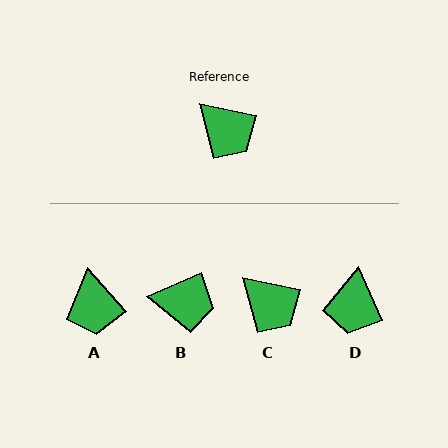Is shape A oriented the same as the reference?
No, it is off by about 37 degrees.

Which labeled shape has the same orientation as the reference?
C.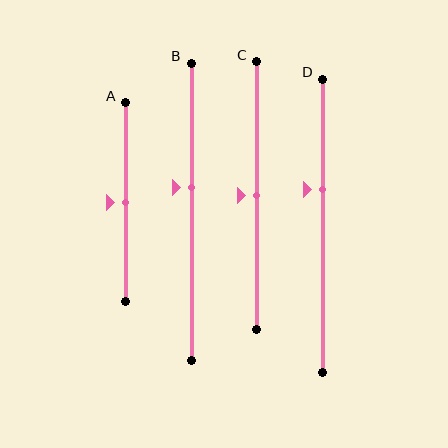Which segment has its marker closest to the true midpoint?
Segment A has its marker closest to the true midpoint.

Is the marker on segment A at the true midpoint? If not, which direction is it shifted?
Yes, the marker on segment A is at the true midpoint.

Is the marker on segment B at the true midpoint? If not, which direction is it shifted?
No, the marker on segment B is shifted upward by about 8% of the segment length.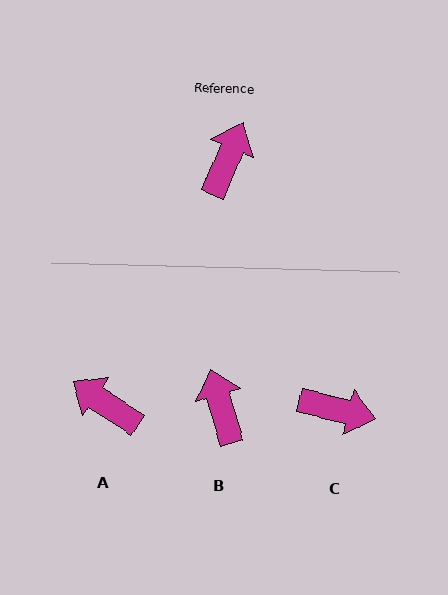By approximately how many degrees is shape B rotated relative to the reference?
Approximately 39 degrees counter-clockwise.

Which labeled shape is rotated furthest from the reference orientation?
C, about 80 degrees away.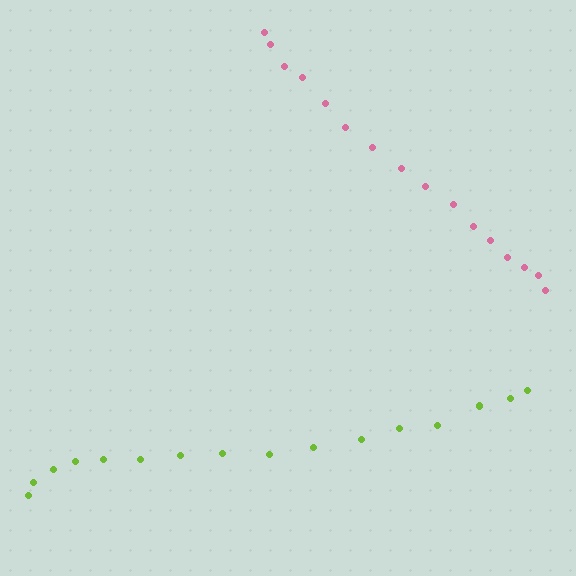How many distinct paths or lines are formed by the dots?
There are 2 distinct paths.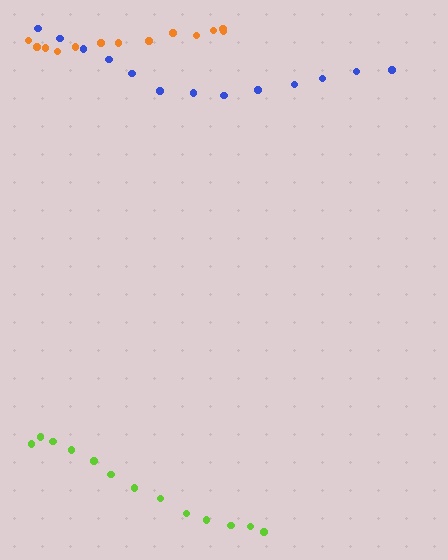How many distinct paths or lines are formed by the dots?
There are 3 distinct paths.